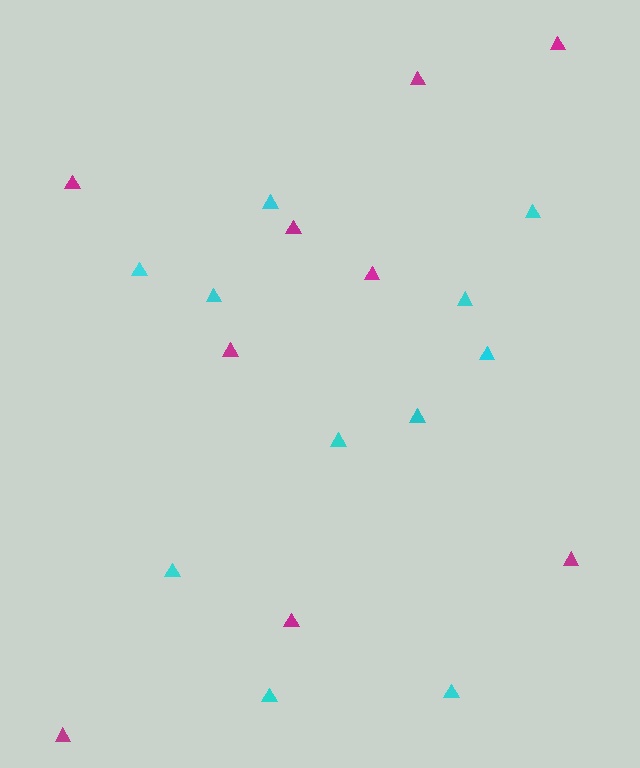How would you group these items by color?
There are 2 groups: one group of magenta triangles (9) and one group of cyan triangles (11).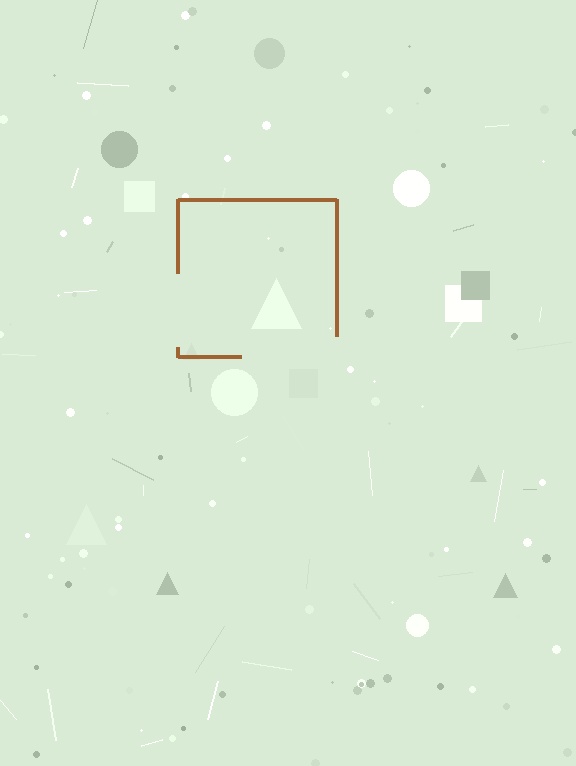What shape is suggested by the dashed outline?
The dashed outline suggests a square.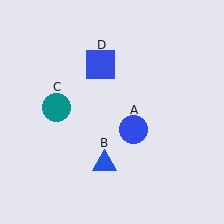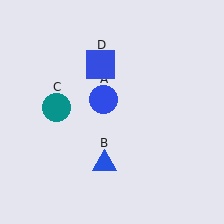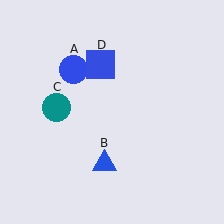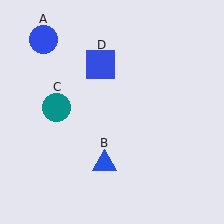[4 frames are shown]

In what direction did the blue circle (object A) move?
The blue circle (object A) moved up and to the left.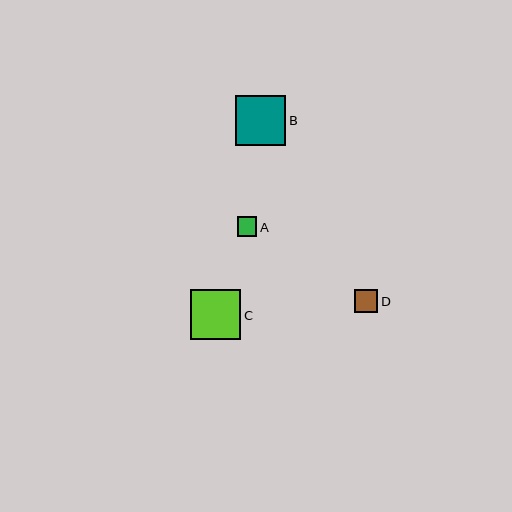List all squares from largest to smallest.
From largest to smallest: B, C, D, A.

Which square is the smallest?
Square A is the smallest with a size of approximately 20 pixels.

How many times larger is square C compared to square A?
Square C is approximately 2.5 times the size of square A.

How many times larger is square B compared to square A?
Square B is approximately 2.5 times the size of square A.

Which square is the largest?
Square B is the largest with a size of approximately 50 pixels.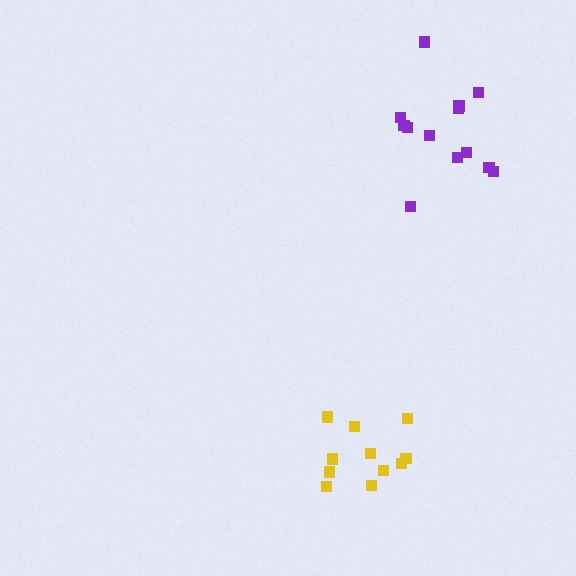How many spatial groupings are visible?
There are 2 spatial groupings.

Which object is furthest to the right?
The purple cluster is rightmost.